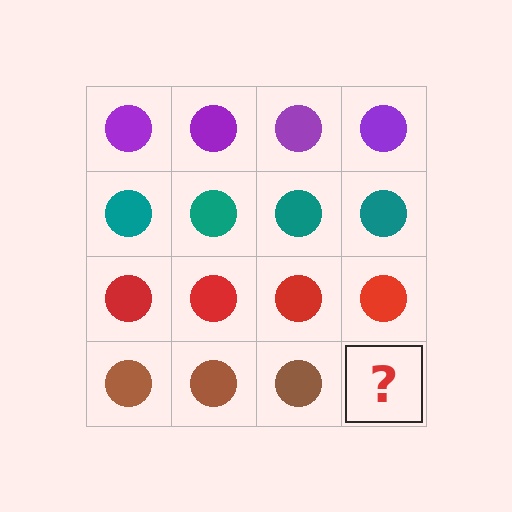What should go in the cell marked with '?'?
The missing cell should contain a brown circle.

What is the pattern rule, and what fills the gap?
The rule is that each row has a consistent color. The gap should be filled with a brown circle.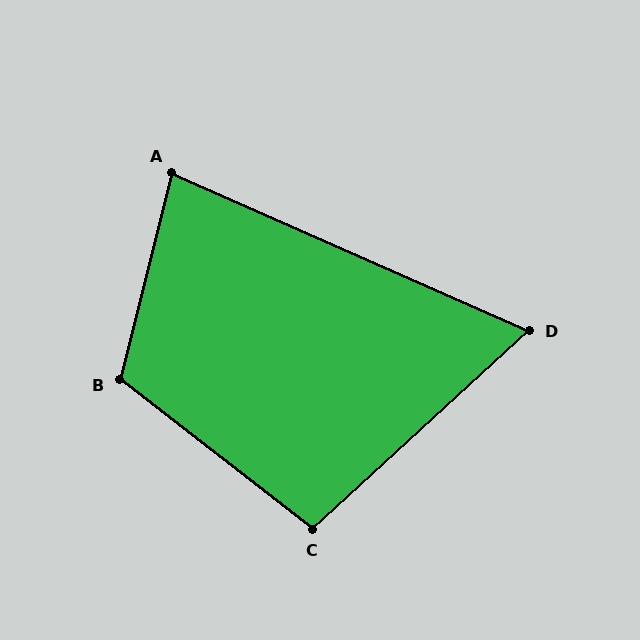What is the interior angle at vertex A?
Approximately 80 degrees (acute).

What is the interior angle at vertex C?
Approximately 100 degrees (obtuse).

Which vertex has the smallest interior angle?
D, at approximately 66 degrees.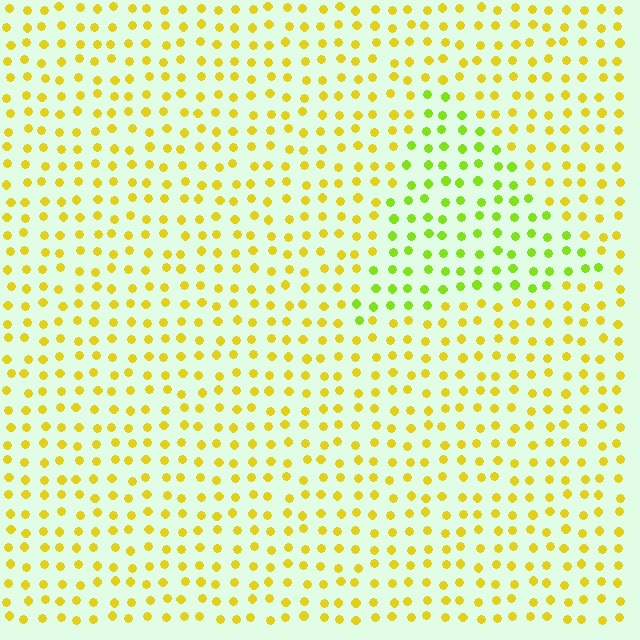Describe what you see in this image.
The image is filled with small yellow elements in a uniform arrangement. A triangle-shaped region is visible where the elements are tinted to a slightly different hue, forming a subtle color boundary.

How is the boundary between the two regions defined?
The boundary is defined purely by a slight shift in hue (about 35 degrees). Spacing, size, and orientation are identical on both sides.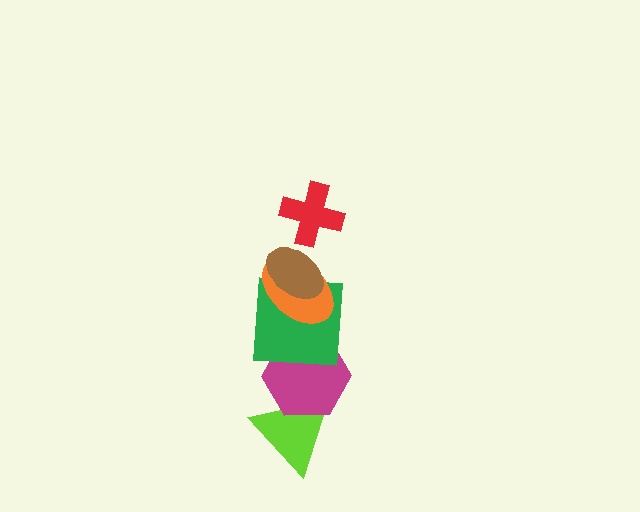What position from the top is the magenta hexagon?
The magenta hexagon is 5th from the top.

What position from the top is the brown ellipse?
The brown ellipse is 2nd from the top.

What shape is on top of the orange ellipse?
The brown ellipse is on top of the orange ellipse.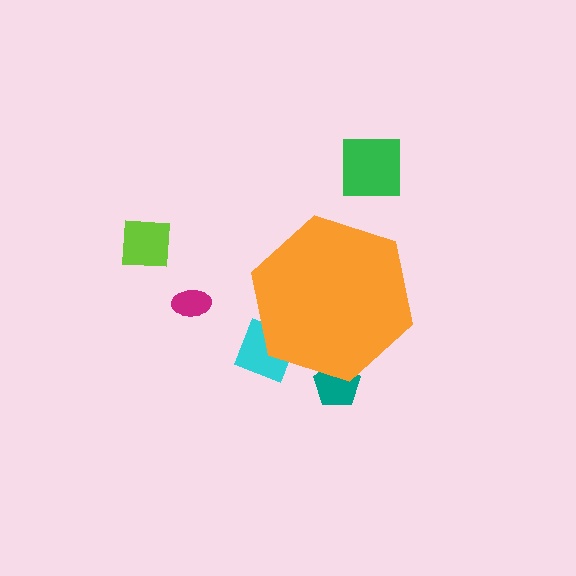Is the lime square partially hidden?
No, the lime square is fully visible.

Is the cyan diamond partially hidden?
Yes, the cyan diamond is partially hidden behind the orange hexagon.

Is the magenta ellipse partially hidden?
No, the magenta ellipse is fully visible.